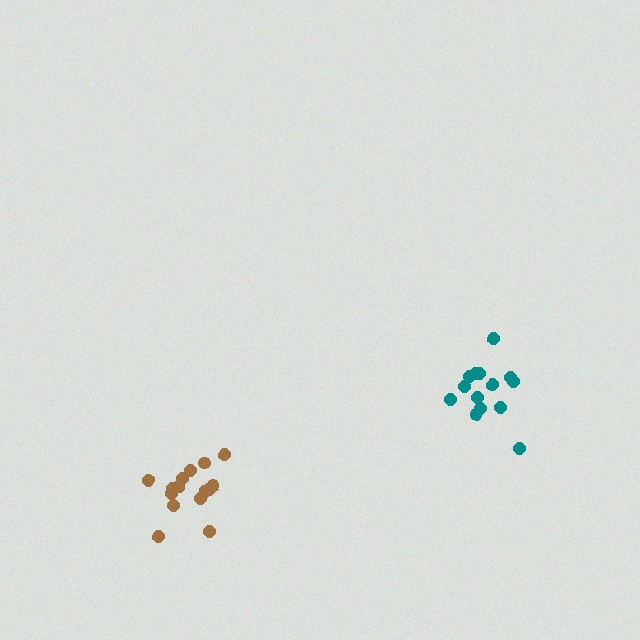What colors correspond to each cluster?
The clusters are colored: brown, teal.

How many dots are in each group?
Group 1: 15 dots, Group 2: 14 dots (29 total).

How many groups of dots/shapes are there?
There are 2 groups.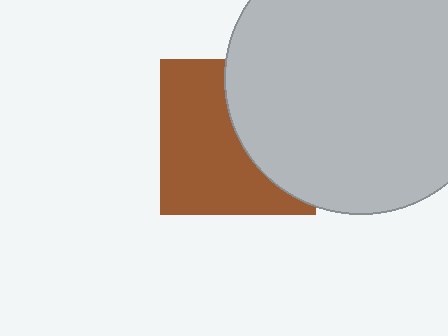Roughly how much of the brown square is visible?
About half of it is visible (roughly 58%).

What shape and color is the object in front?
The object in front is a light gray circle.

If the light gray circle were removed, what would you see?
You would see the complete brown square.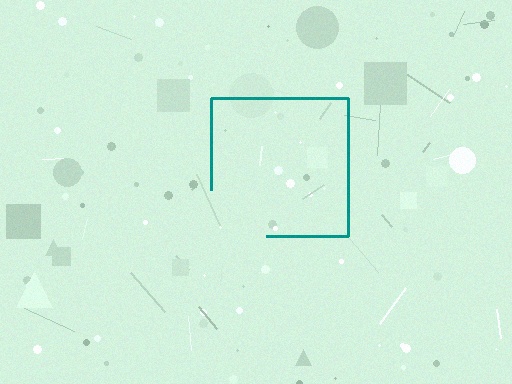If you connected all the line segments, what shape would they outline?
They would outline a square.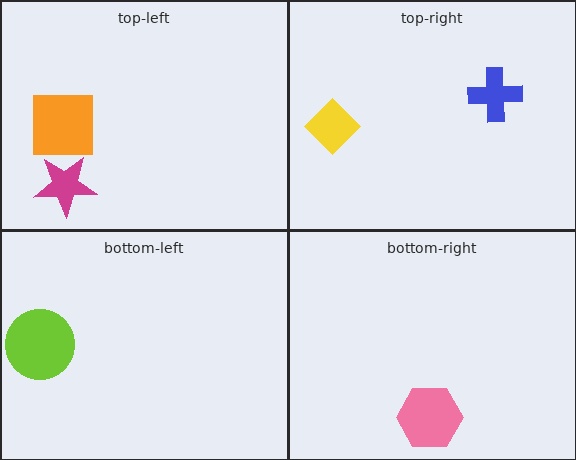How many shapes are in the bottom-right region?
1.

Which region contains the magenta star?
The top-left region.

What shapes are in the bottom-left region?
The lime circle.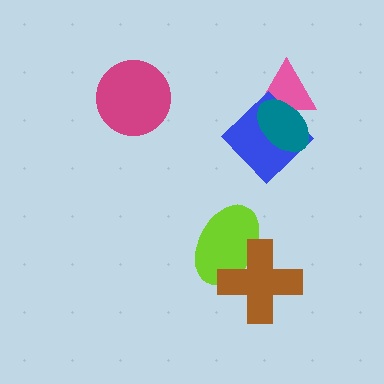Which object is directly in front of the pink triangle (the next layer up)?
The blue diamond is directly in front of the pink triangle.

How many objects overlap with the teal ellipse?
2 objects overlap with the teal ellipse.